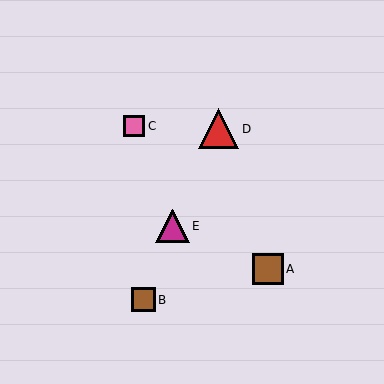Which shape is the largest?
The red triangle (labeled D) is the largest.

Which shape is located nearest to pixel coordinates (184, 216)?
The magenta triangle (labeled E) at (172, 226) is nearest to that location.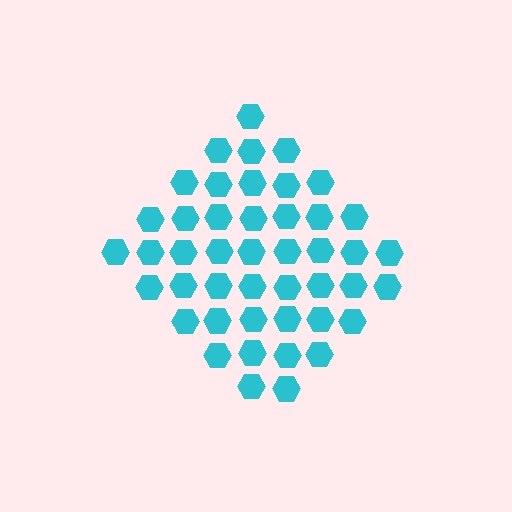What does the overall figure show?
The overall figure shows a diamond.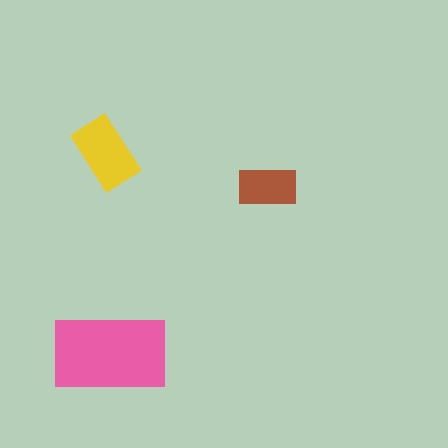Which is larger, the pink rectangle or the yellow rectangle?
The pink one.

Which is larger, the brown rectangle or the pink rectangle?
The pink one.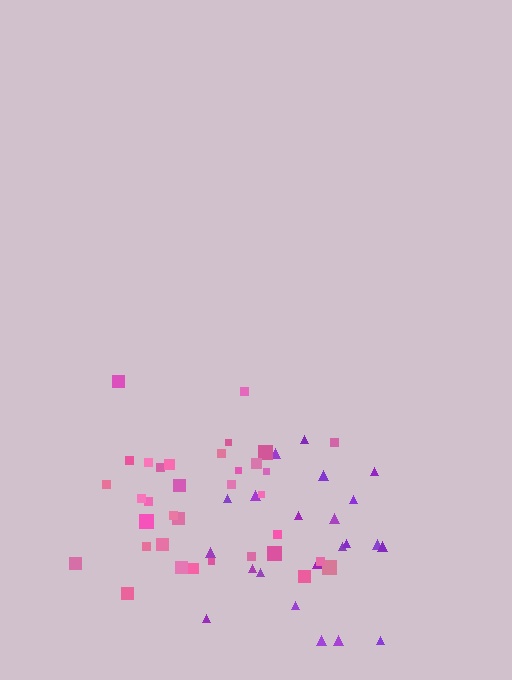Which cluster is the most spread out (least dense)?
Purple.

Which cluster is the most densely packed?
Pink.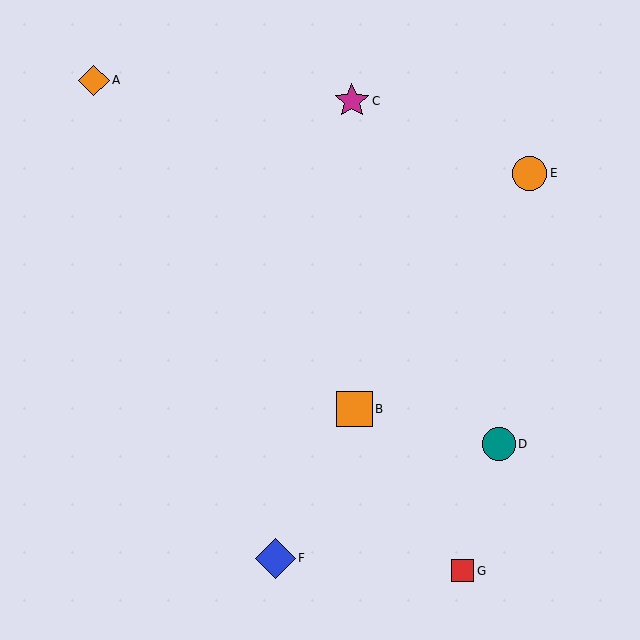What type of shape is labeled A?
Shape A is an orange diamond.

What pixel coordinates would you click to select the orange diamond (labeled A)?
Click at (94, 80) to select the orange diamond A.